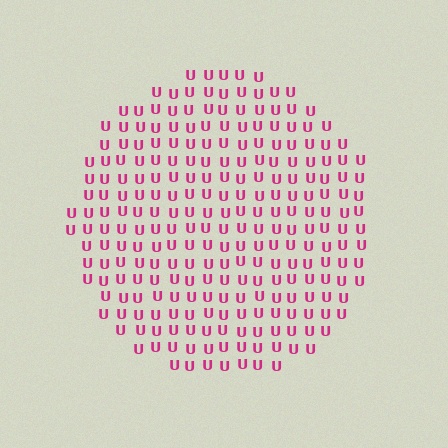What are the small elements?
The small elements are letter U's.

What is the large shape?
The large shape is a circle.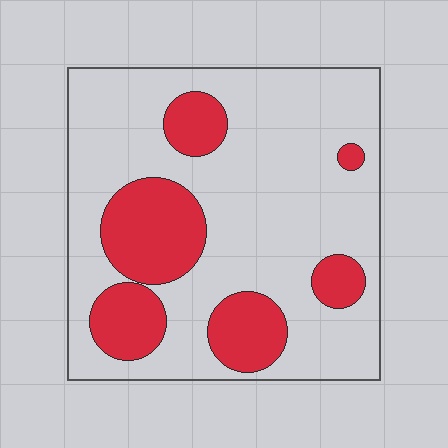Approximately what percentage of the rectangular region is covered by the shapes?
Approximately 25%.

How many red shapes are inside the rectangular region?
6.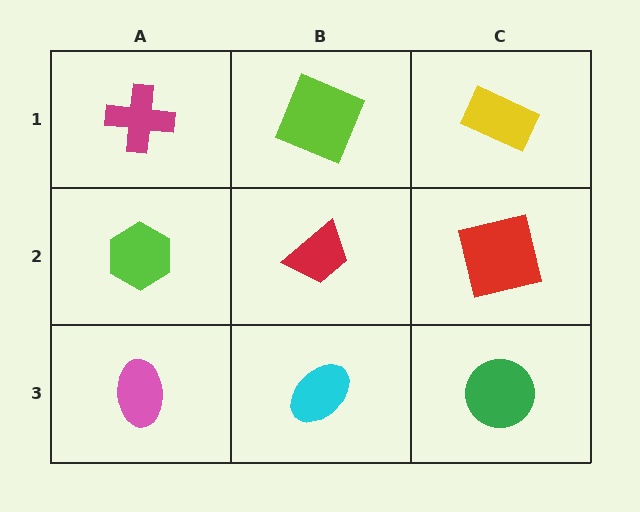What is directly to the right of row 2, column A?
A red trapezoid.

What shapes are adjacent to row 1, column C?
A red square (row 2, column C), a lime square (row 1, column B).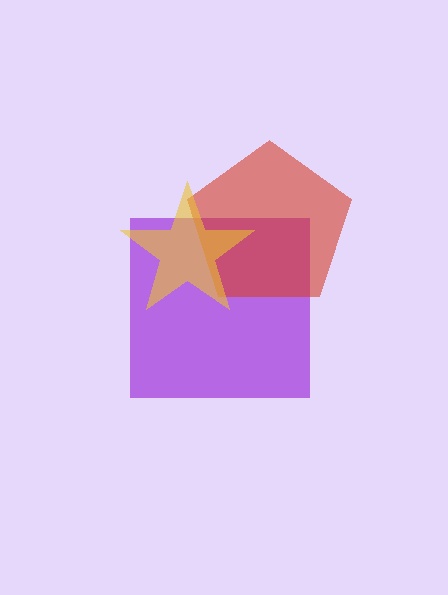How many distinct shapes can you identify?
There are 3 distinct shapes: a purple square, a red pentagon, a yellow star.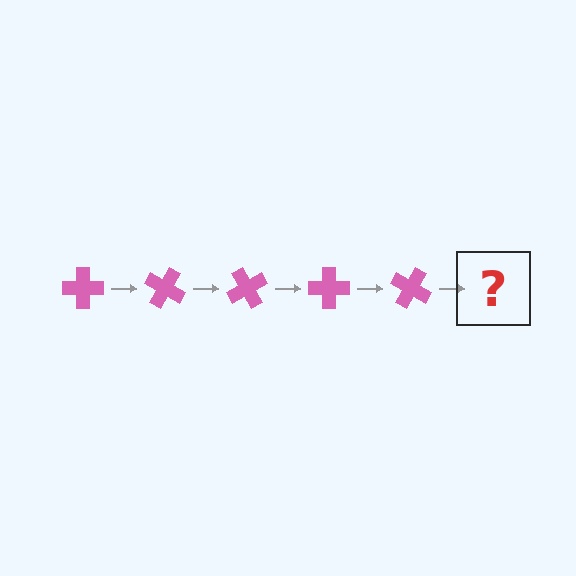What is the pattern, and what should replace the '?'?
The pattern is that the cross rotates 30 degrees each step. The '?' should be a pink cross rotated 150 degrees.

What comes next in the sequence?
The next element should be a pink cross rotated 150 degrees.